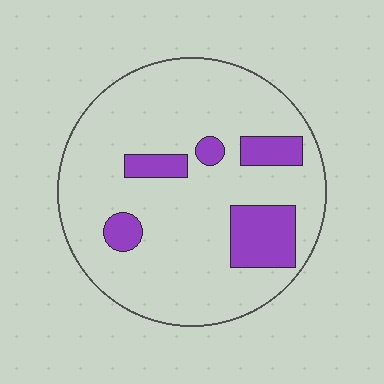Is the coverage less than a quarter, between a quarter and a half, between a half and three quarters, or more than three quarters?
Less than a quarter.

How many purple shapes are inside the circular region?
5.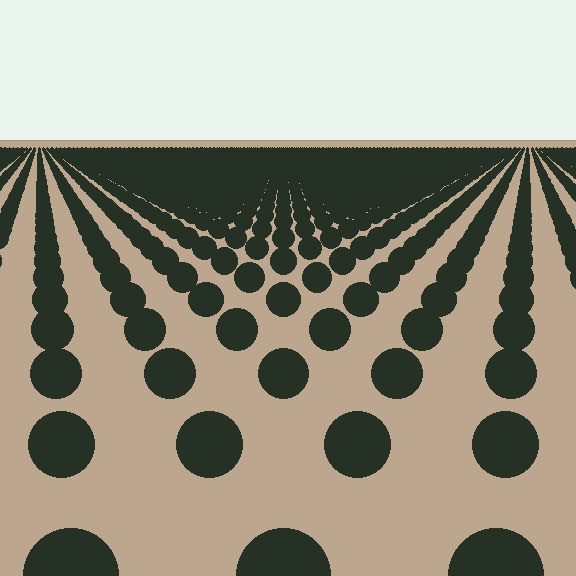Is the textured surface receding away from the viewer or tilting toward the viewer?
The surface is receding away from the viewer. Texture elements get smaller and denser toward the top.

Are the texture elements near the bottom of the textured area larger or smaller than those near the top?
Larger. Near the bottom, elements are closer to the viewer and appear at a bigger on-screen size.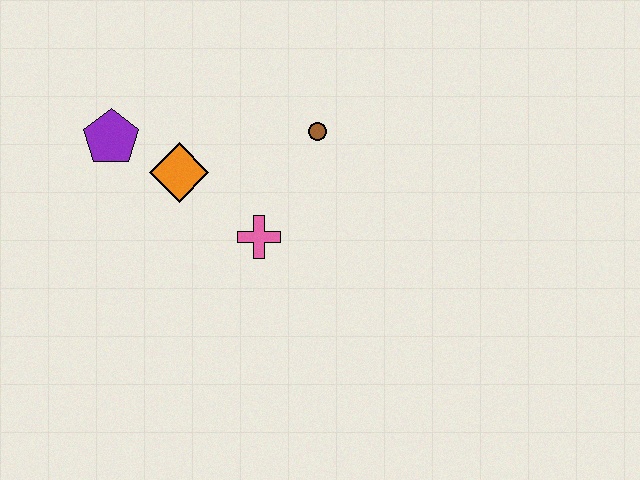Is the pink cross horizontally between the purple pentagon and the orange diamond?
No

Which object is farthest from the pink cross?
The purple pentagon is farthest from the pink cross.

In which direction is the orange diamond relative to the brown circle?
The orange diamond is to the left of the brown circle.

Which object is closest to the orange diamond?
The purple pentagon is closest to the orange diamond.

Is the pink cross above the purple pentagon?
No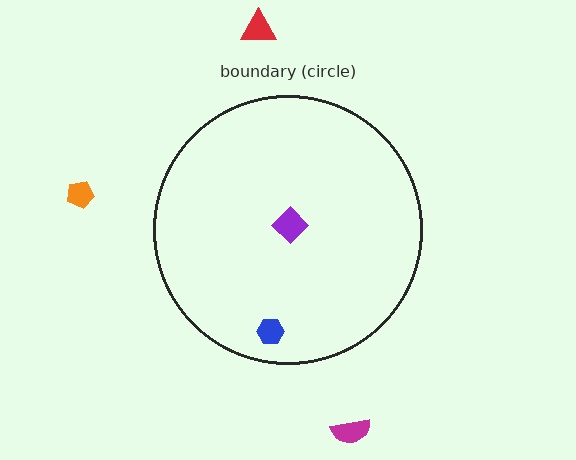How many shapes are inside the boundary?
2 inside, 3 outside.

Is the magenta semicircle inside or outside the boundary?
Outside.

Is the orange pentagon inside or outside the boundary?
Outside.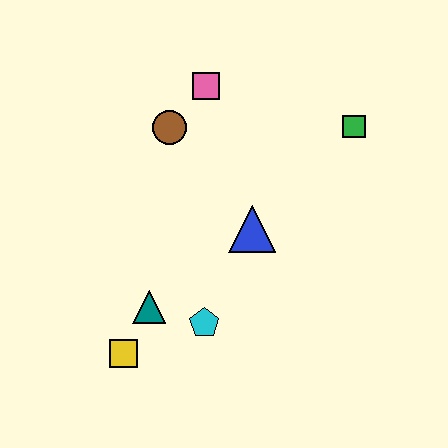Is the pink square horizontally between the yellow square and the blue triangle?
Yes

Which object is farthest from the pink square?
The yellow square is farthest from the pink square.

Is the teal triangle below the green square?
Yes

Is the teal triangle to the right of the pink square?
No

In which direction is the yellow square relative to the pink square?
The yellow square is below the pink square.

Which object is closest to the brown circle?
The pink square is closest to the brown circle.